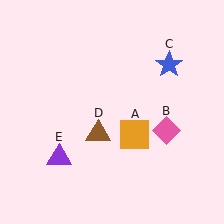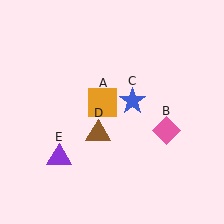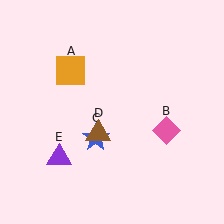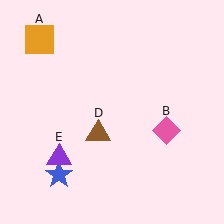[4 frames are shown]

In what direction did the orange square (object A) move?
The orange square (object A) moved up and to the left.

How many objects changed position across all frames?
2 objects changed position: orange square (object A), blue star (object C).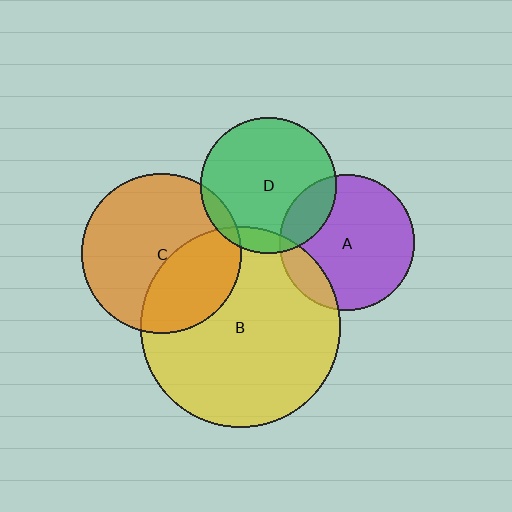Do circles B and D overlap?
Yes.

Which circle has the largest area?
Circle B (yellow).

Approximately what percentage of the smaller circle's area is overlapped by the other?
Approximately 10%.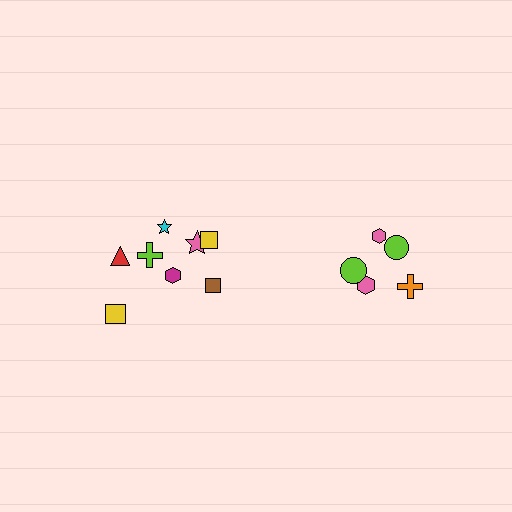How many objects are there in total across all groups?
There are 13 objects.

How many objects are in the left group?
There are 8 objects.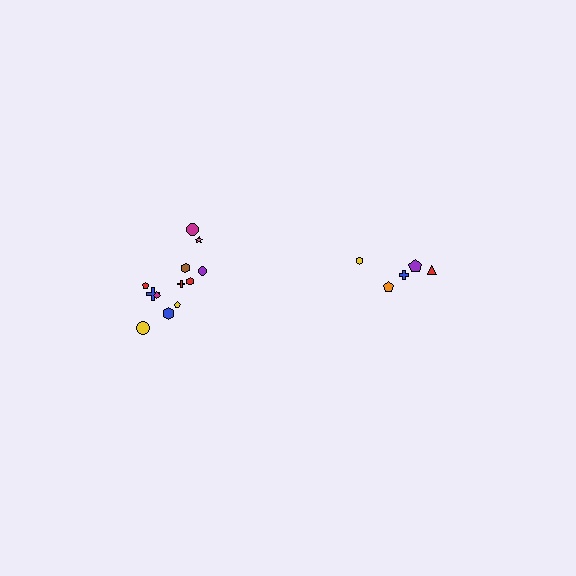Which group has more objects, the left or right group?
The left group.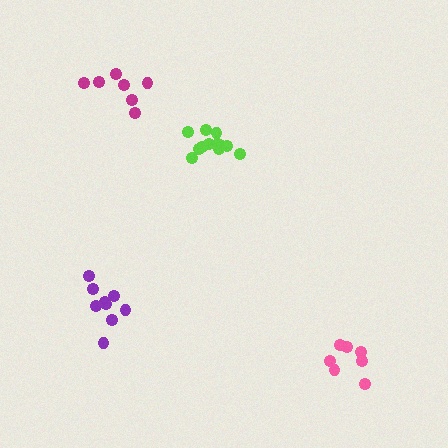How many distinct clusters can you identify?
There are 4 distinct clusters.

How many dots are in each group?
Group 1: 12 dots, Group 2: 7 dots, Group 3: 9 dots, Group 4: 7 dots (35 total).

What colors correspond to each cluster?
The clusters are colored: lime, pink, purple, magenta.